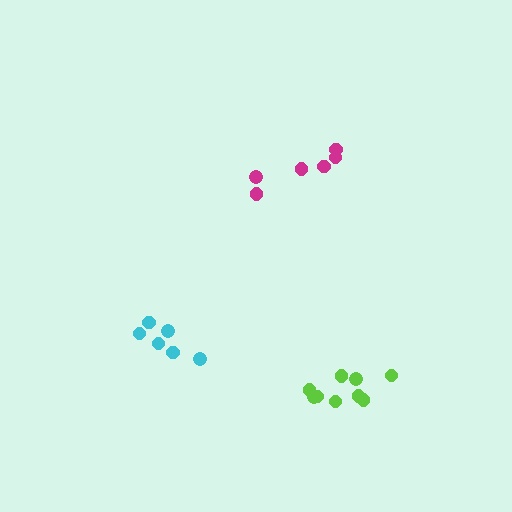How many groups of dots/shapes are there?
There are 3 groups.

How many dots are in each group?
Group 1: 6 dots, Group 2: 6 dots, Group 3: 9 dots (21 total).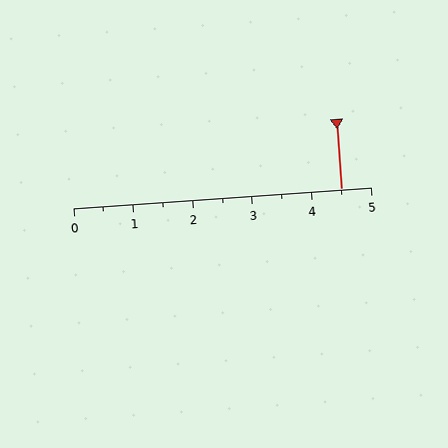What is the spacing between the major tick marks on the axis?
The major ticks are spaced 1 apart.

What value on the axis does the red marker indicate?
The marker indicates approximately 4.5.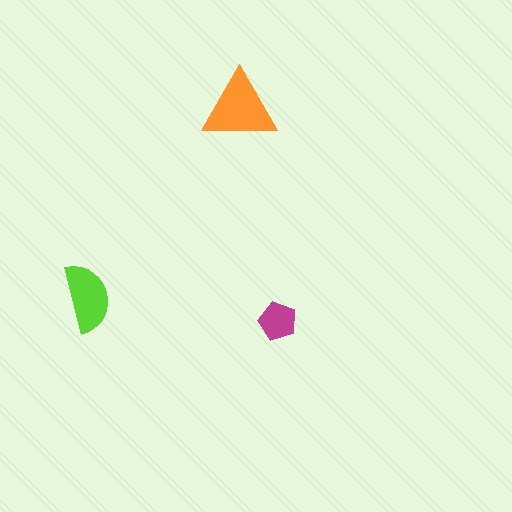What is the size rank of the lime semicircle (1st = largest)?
2nd.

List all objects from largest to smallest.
The orange triangle, the lime semicircle, the magenta pentagon.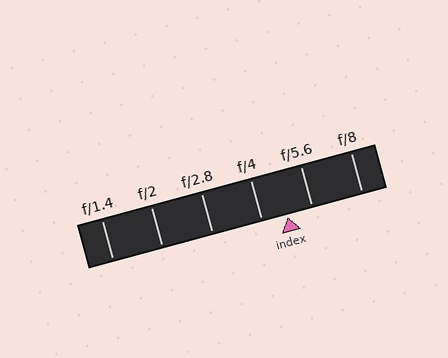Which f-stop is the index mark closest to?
The index mark is closest to f/4.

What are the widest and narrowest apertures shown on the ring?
The widest aperture shown is f/1.4 and the narrowest is f/8.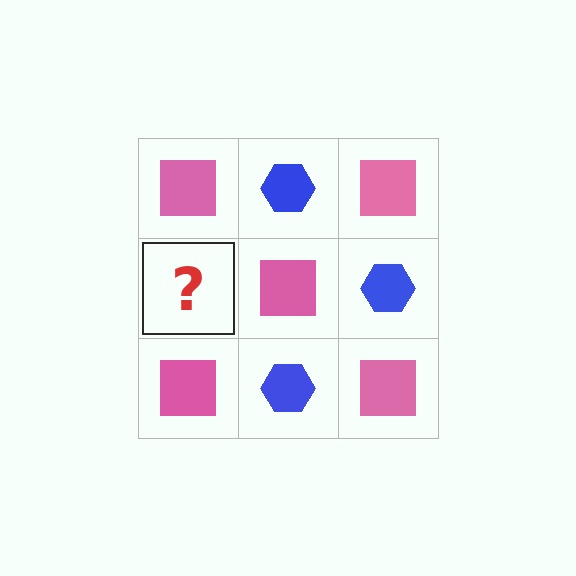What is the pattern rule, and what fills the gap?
The rule is that it alternates pink square and blue hexagon in a checkerboard pattern. The gap should be filled with a blue hexagon.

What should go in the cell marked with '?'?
The missing cell should contain a blue hexagon.